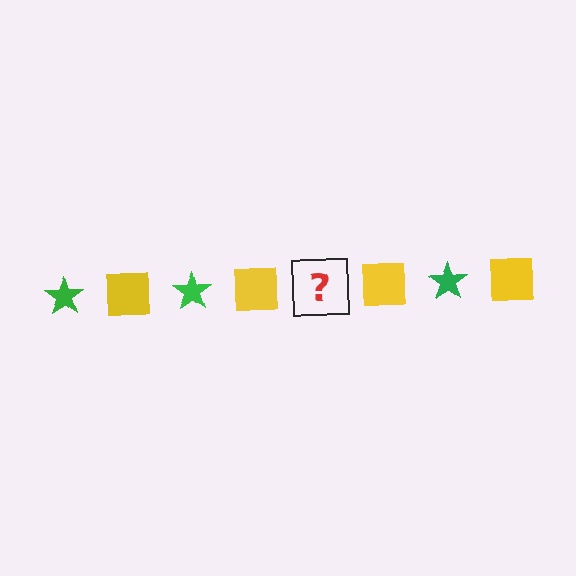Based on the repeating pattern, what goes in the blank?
The blank should be a green star.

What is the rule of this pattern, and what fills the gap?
The rule is that the pattern alternates between green star and yellow square. The gap should be filled with a green star.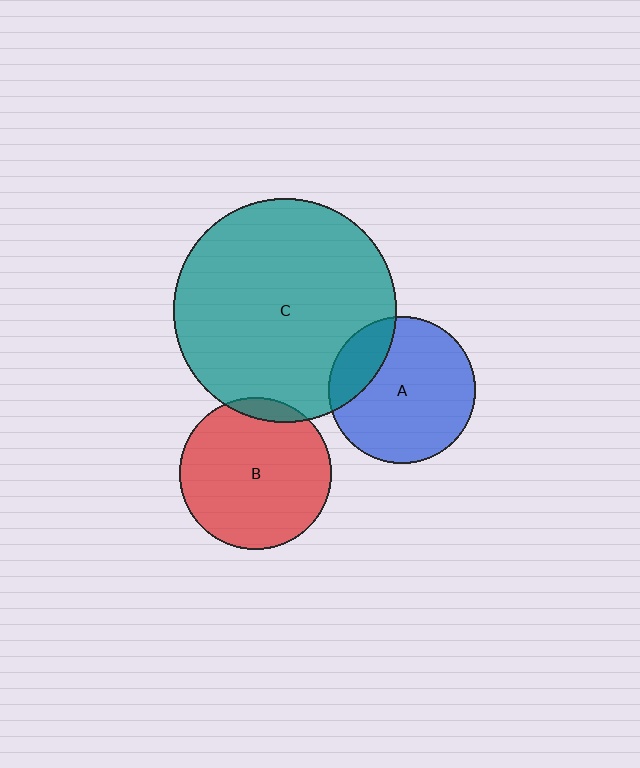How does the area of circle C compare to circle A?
Approximately 2.3 times.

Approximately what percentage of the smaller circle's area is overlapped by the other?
Approximately 20%.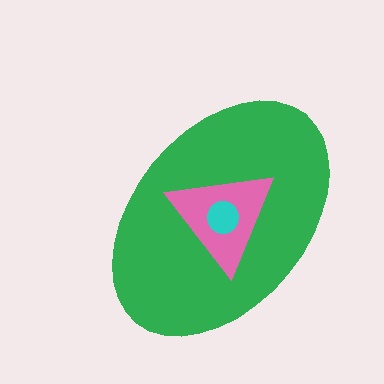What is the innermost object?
The cyan circle.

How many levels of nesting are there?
3.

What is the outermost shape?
The green ellipse.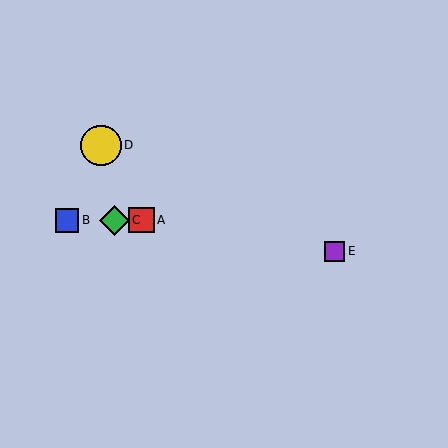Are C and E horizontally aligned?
No, C is at y≈220 and E is at y≈251.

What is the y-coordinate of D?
Object D is at y≈145.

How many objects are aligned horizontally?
3 objects (A, B, C) are aligned horizontally.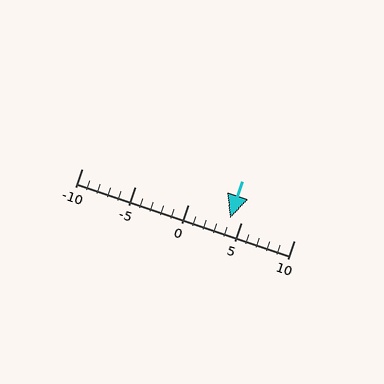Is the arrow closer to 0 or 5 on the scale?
The arrow is closer to 5.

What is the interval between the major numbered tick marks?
The major tick marks are spaced 5 units apart.